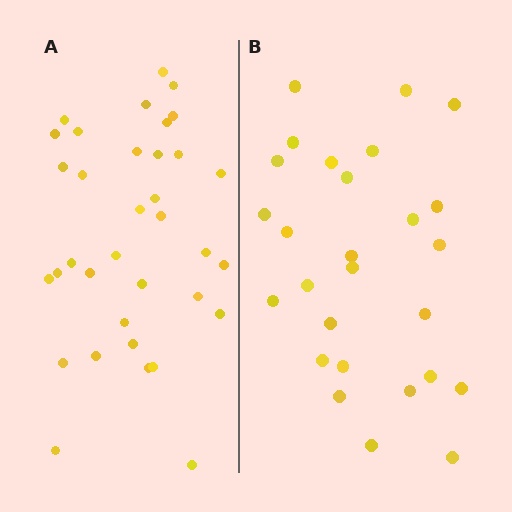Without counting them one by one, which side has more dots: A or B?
Region A (the left region) has more dots.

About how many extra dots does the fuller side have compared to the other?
Region A has roughly 8 or so more dots than region B.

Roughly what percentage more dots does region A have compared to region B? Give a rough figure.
About 30% more.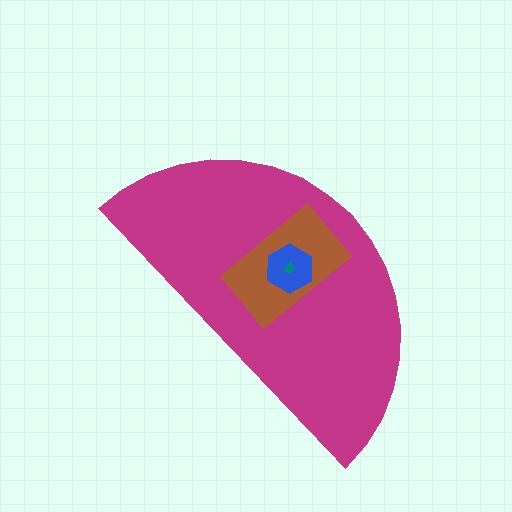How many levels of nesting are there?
4.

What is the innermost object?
The teal trapezoid.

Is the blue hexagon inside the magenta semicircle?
Yes.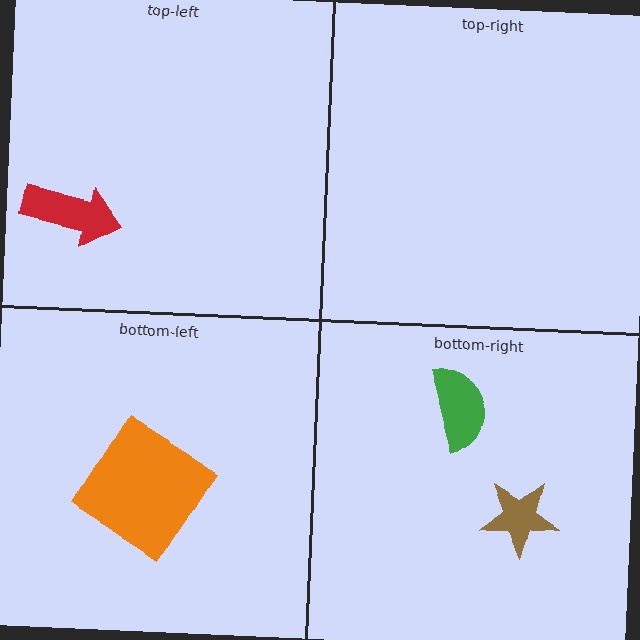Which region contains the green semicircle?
The bottom-right region.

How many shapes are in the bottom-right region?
2.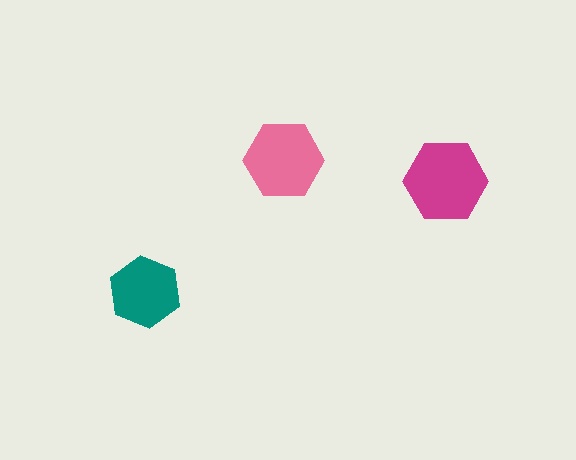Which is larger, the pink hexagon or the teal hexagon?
The pink one.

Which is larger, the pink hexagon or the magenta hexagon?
The magenta one.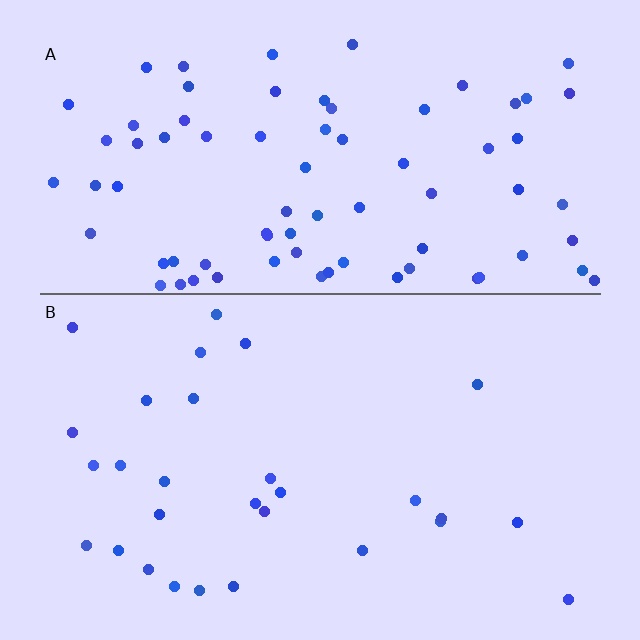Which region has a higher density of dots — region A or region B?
A (the top).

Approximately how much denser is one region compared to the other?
Approximately 2.7× — region A over region B.